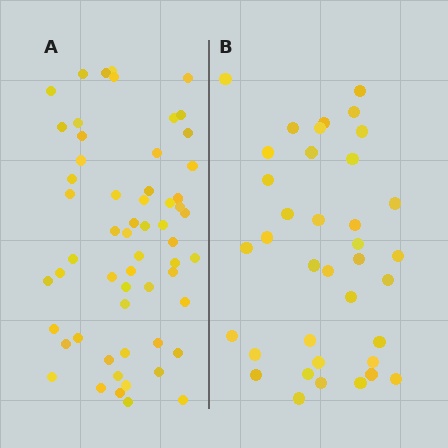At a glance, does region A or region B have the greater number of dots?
Region A (the left region) has more dots.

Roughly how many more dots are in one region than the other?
Region A has approximately 20 more dots than region B.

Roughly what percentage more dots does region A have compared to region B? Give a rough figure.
About 55% more.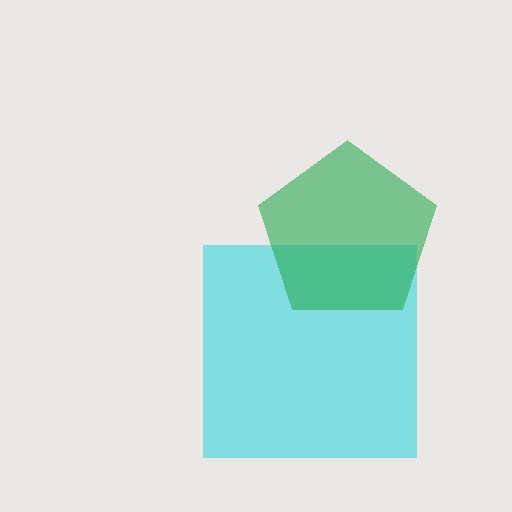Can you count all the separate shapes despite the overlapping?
Yes, there are 2 separate shapes.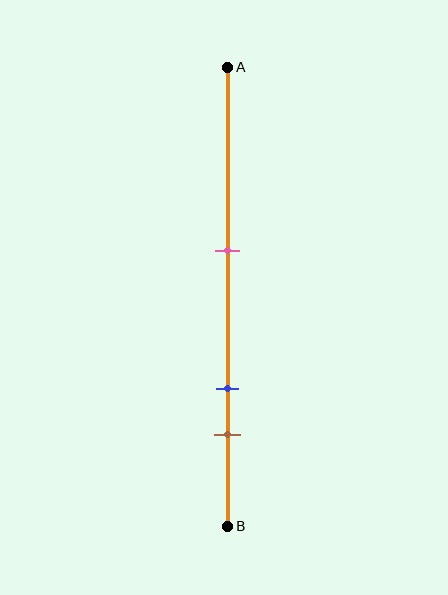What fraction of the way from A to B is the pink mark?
The pink mark is approximately 40% (0.4) of the way from A to B.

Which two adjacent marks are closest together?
The blue and brown marks are the closest adjacent pair.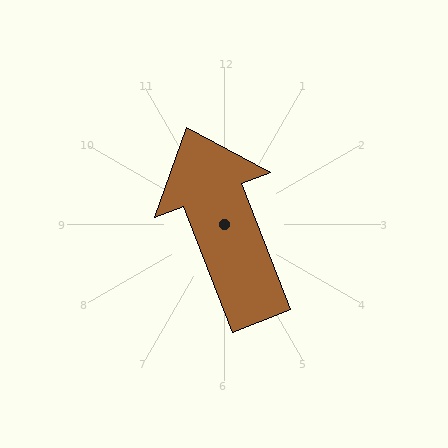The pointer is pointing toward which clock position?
Roughly 11 o'clock.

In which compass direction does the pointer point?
North.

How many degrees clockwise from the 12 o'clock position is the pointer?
Approximately 339 degrees.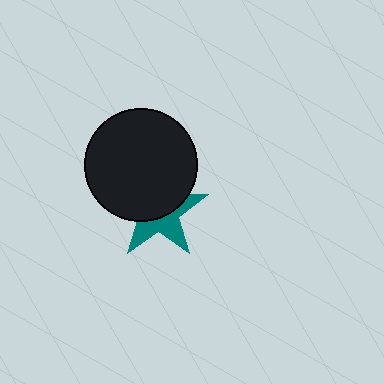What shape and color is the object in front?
The object in front is a black circle.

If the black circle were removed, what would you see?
You would see the complete teal star.